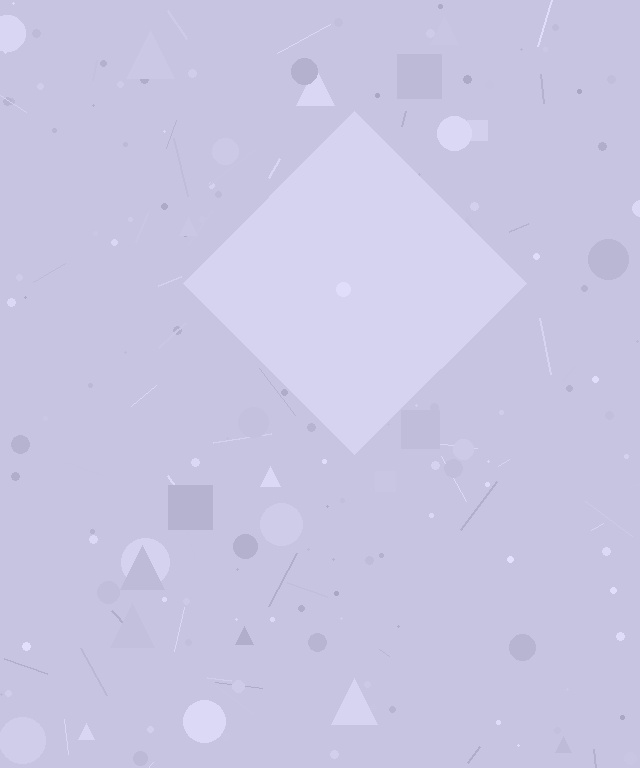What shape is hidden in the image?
A diamond is hidden in the image.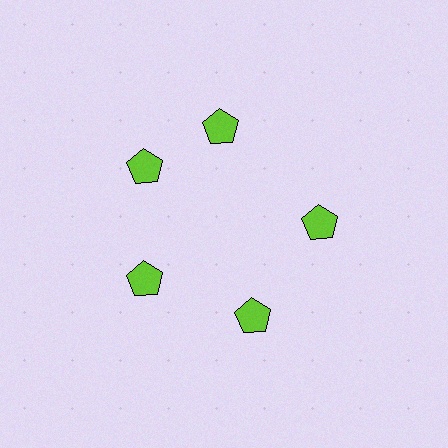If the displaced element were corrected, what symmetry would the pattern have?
It would have 5-fold rotational symmetry — the pattern would map onto itself every 72 degrees.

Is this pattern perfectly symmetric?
No. The 5 lime pentagons are arranged in a ring, but one element near the 1 o'clock position is rotated out of alignment along the ring, breaking the 5-fold rotational symmetry.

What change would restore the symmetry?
The symmetry would be restored by rotating it back into even spacing with its neighbors so that all 5 pentagons sit at equal angles and equal distance from the center.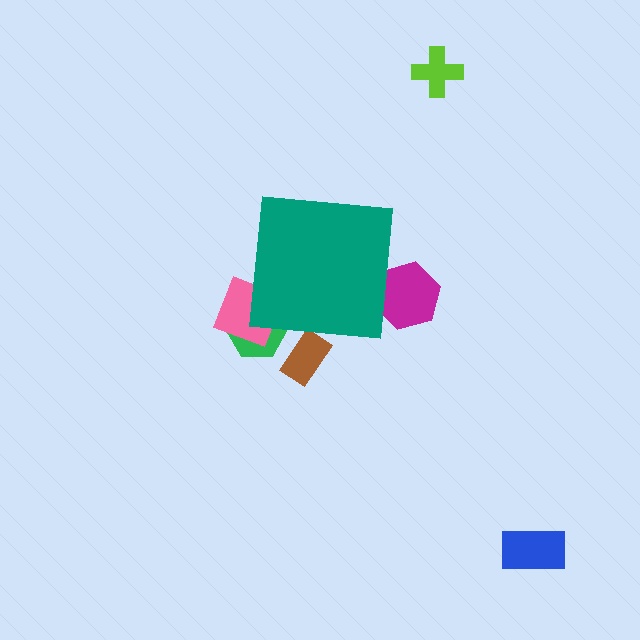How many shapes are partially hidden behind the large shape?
4 shapes are partially hidden.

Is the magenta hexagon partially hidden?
Yes, the magenta hexagon is partially hidden behind the teal square.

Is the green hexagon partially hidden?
Yes, the green hexagon is partially hidden behind the teal square.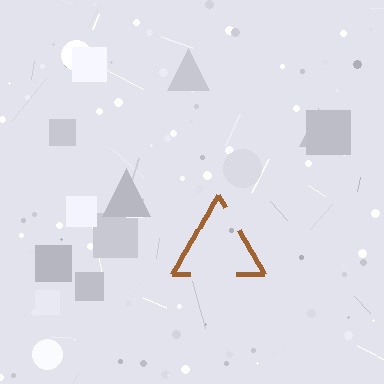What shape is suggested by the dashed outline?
The dashed outline suggests a triangle.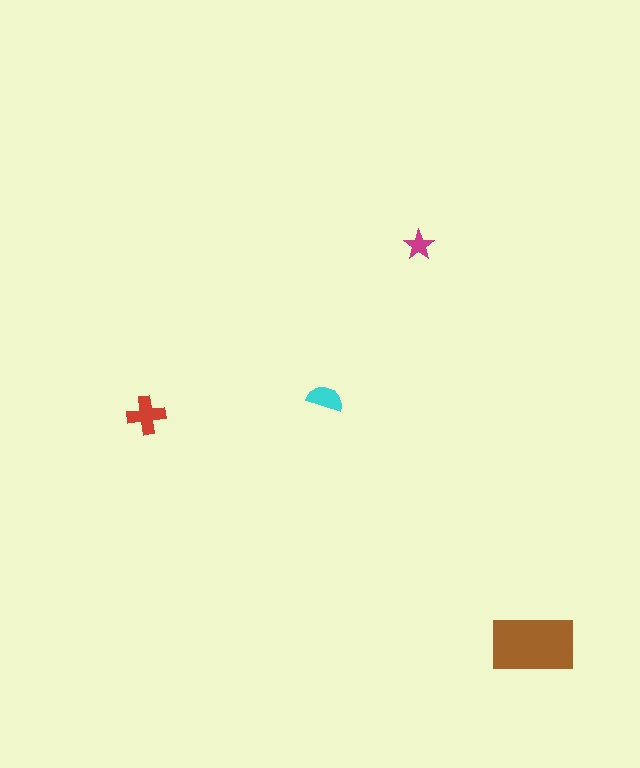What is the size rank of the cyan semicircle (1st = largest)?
3rd.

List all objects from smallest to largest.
The magenta star, the cyan semicircle, the red cross, the brown rectangle.